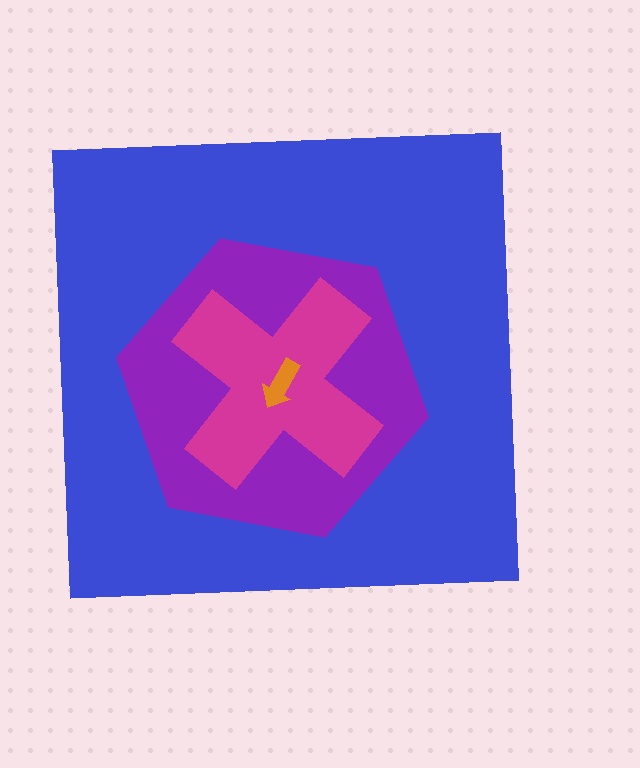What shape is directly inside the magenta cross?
The orange arrow.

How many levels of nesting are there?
4.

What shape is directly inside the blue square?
The purple hexagon.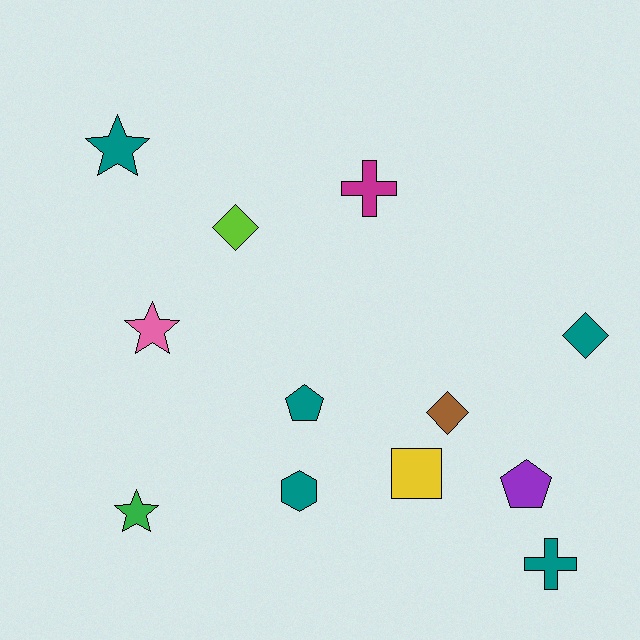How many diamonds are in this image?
There are 3 diamonds.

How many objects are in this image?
There are 12 objects.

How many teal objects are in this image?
There are 5 teal objects.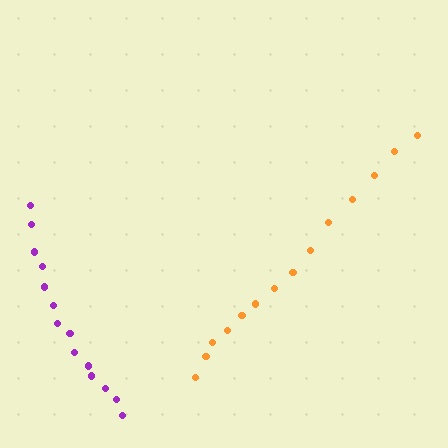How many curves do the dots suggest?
There are 2 distinct paths.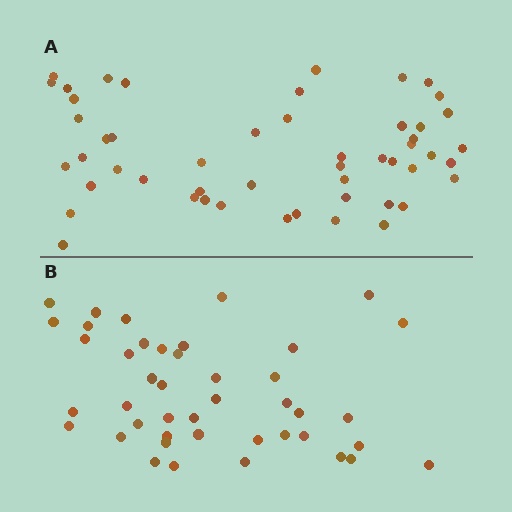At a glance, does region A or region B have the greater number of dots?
Region A (the top region) has more dots.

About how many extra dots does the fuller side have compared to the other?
Region A has roughly 8 or so more dots than region B.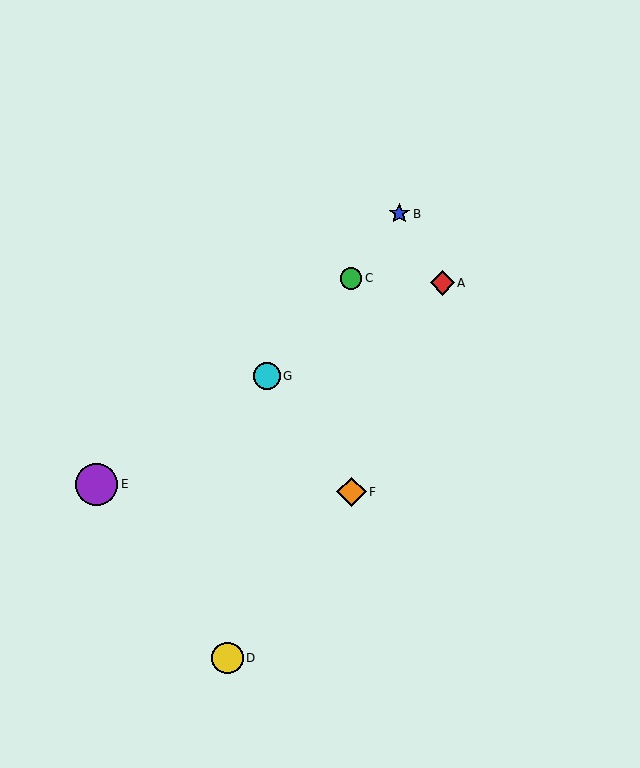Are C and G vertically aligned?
No, C is at x≈351 and G is at x≈267.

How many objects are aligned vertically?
2 objects (C, F) are aligned vertically.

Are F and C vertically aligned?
Yes, both are at x≈351.